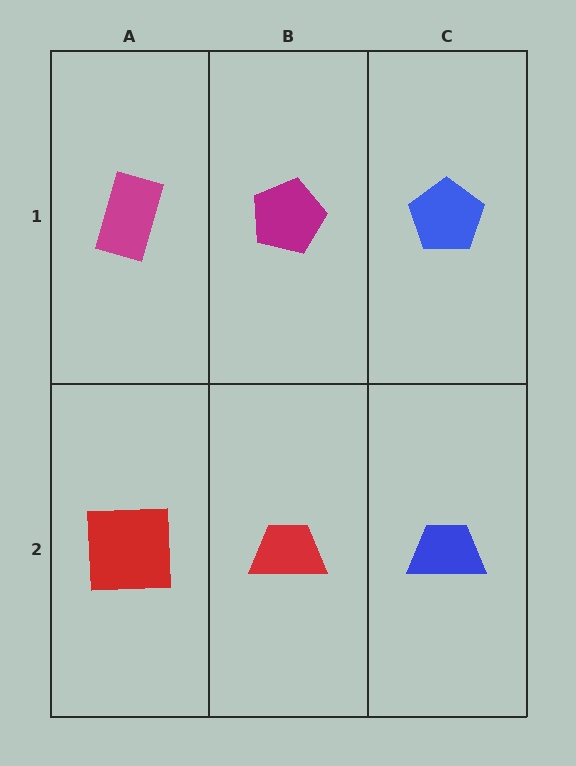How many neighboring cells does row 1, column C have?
2.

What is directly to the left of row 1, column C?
A magenta pentagon.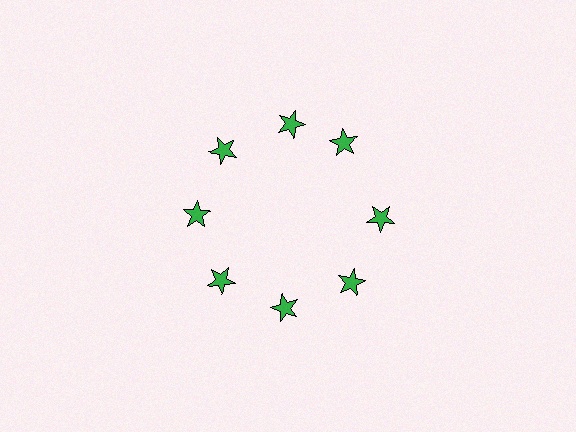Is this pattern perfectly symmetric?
No. The 8 green stars are arranged in a ring, but one element near the 2 o'clock position is rotated out of alignment along the ring, breaking the 8-fold rotational symmetry.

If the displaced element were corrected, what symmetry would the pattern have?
It would have 8-fold rotational symmetry — the pattern would map onto itself every 45 degrees.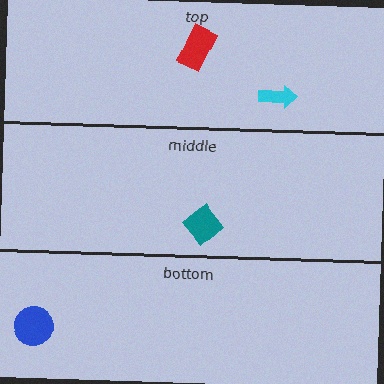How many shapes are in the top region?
2.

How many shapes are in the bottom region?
1.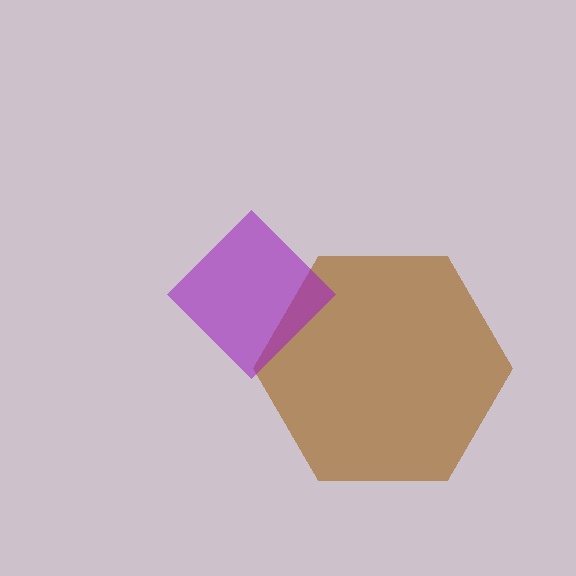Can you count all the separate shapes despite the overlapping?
Yes, there are 2 separate shapes.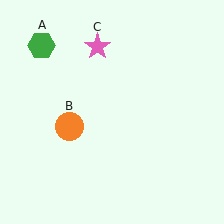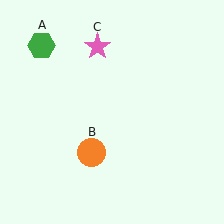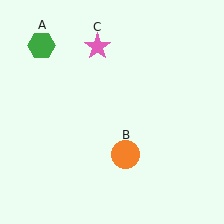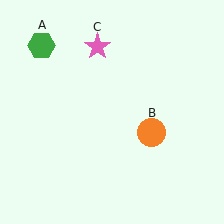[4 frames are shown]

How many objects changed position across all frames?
1 object changed position: orange circle (object B).